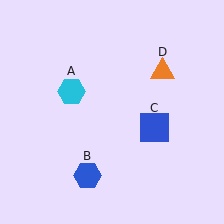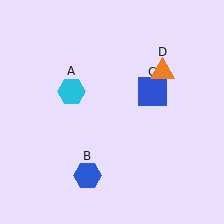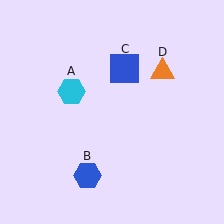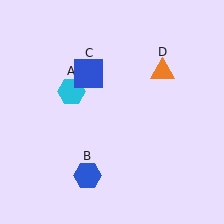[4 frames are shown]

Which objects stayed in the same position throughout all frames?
Cyan hexagon (object A) and blue hexagon (object B) and orange triangle (object D) remained stationary.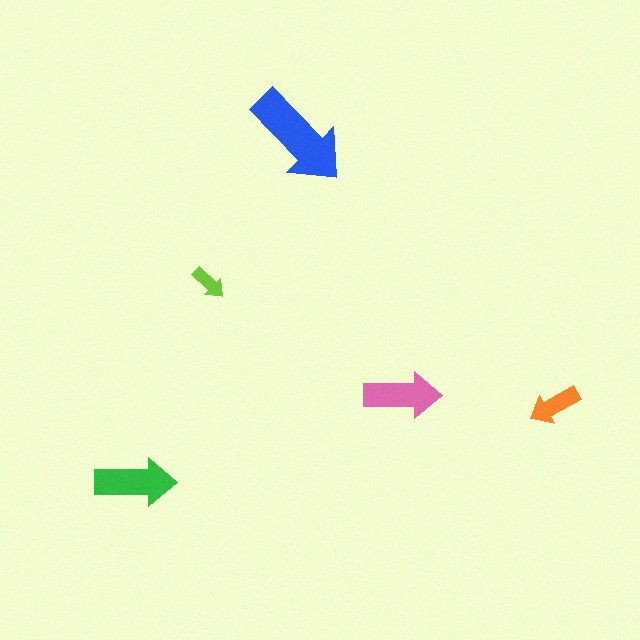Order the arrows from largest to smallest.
the blue one, the green one, the pink one, the orange one, the lime one.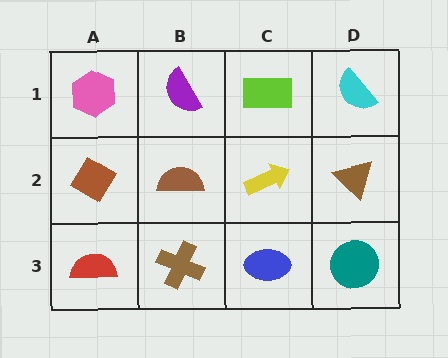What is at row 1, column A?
A pink hexagon.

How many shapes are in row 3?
4 shapes.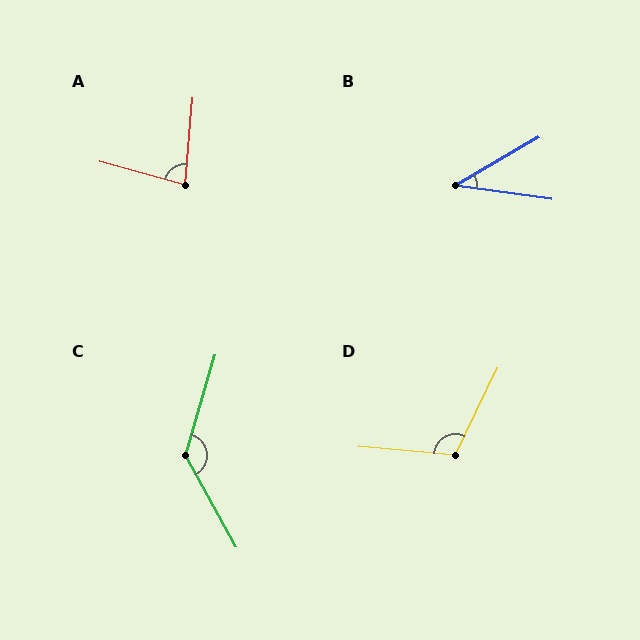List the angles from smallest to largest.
B (38°), A (80°), D (111°), C (135°).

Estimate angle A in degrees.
Approximately 80 degrees.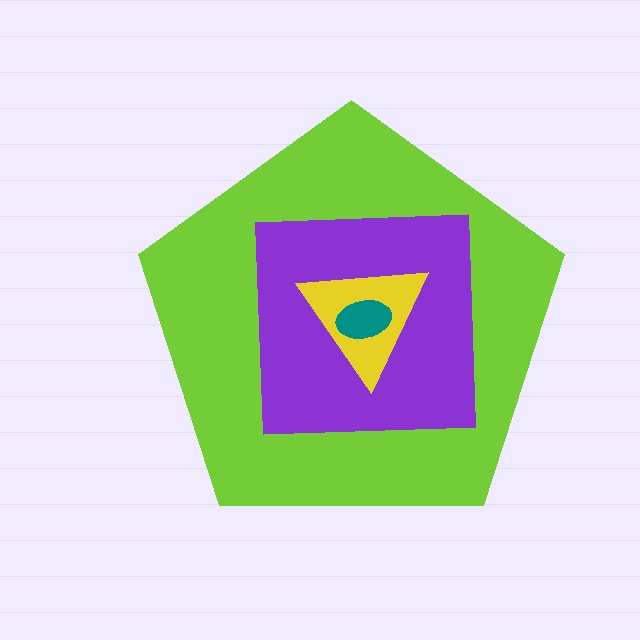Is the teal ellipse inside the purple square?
Yes.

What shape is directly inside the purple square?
The yellow triangle.